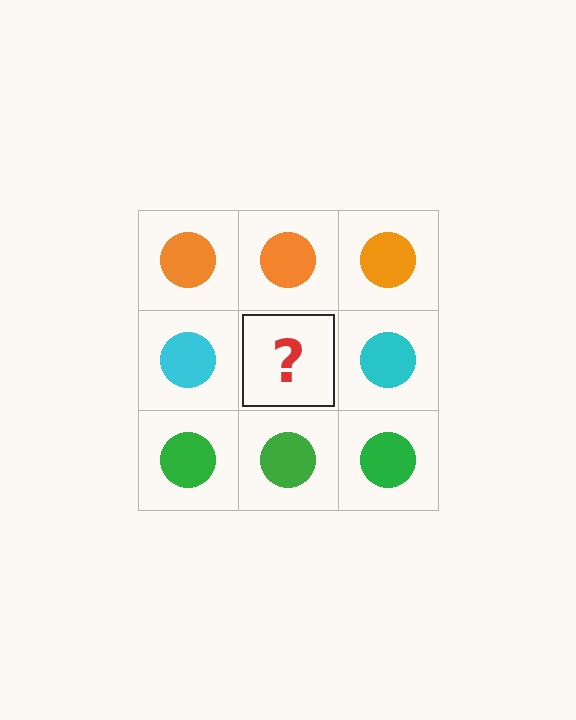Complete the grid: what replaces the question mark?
The question mark should be replaced with a cyan circle.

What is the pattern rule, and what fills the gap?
The rule is that each row has a consistent color. The gap should be filled with a cyan circle.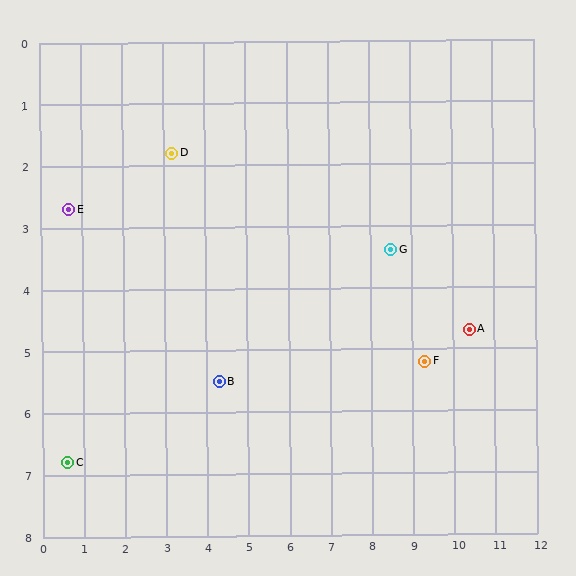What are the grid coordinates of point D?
Point D is at approximately (3.2, 1.8).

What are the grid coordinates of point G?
Point G is at approximately (8.5, 3.4).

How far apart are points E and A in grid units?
Points E and A are about 9.9 grid units apart.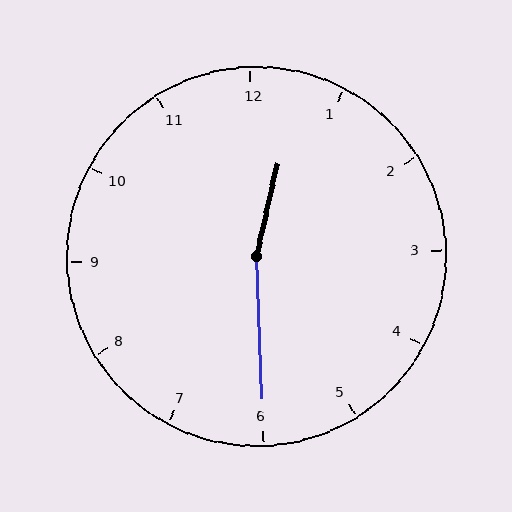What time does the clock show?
12:30.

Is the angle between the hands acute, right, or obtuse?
It is obtuse.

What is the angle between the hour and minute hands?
Approximately 165 degrees.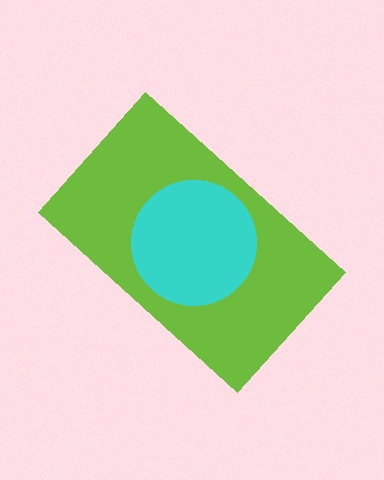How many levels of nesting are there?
2.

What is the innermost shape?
The cyan circle.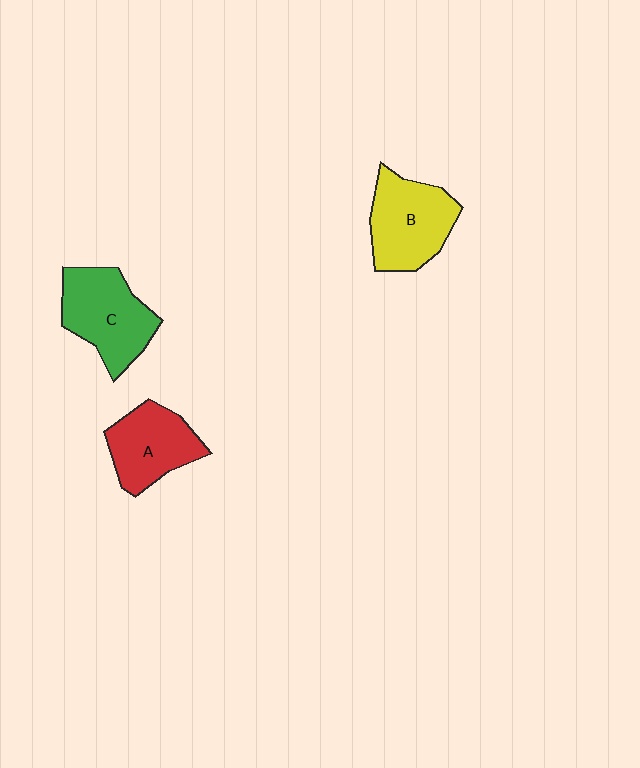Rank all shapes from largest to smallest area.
From largest to smallest: C (green), B (yellow), A (red).